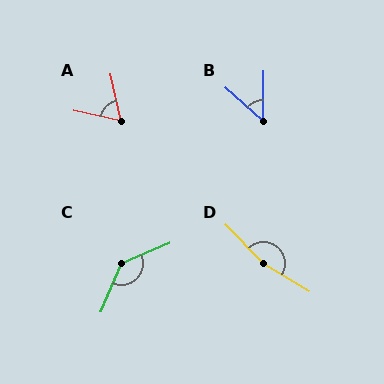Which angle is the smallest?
B, at approximately 50 degrees.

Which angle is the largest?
D, at approximately 165 degrees.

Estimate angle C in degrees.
Approximately 136 degrees.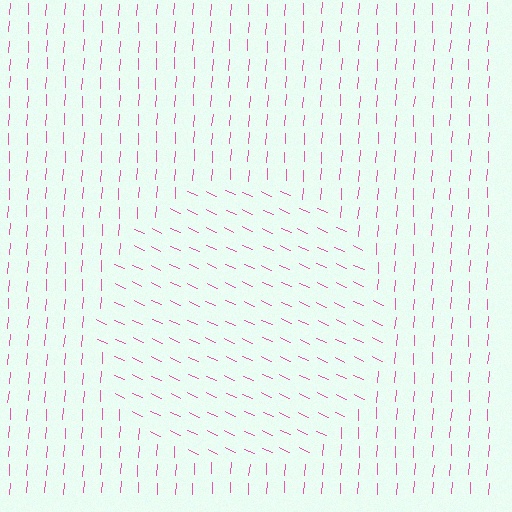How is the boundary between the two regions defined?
The boundary is defined purely by a change in line orientation (approximately 69 degrees difference). All lines are the same color and thickness.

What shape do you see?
I see a circle.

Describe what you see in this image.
The image is filled with small pink line segments. A circle region in the image has lines oriented differently from the surrounding lines, creating a visible texture boundary.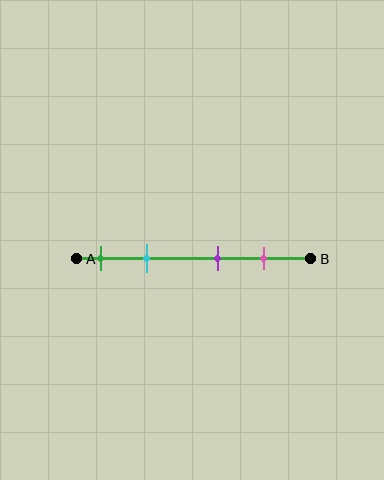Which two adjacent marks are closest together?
The green and cyan marks are the closest adjacent pair.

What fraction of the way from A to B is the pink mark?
The pink mark is approximately 80% (0.8) of the way from A to B.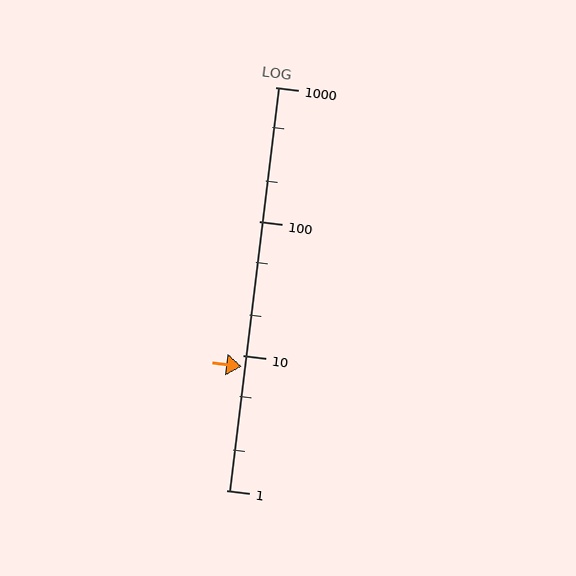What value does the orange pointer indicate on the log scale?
The pointer indicates approximately 8.3.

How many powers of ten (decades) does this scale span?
The scale spans 3 decades, from 1 to 1000.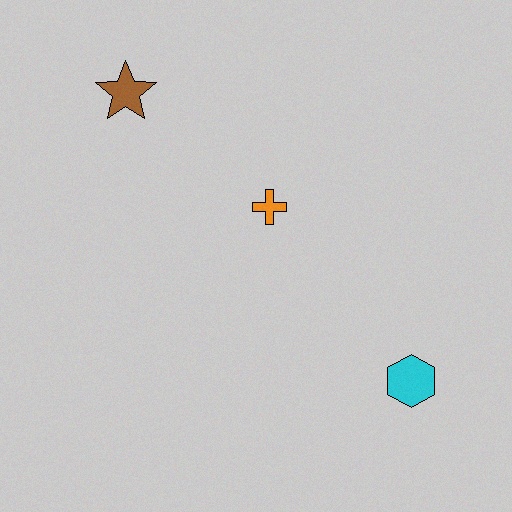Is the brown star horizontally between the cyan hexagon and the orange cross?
No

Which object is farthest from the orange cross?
The cyan hexagon is farthest from the orange cross.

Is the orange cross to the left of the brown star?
No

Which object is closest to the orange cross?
The brown star is closest to the orange cross.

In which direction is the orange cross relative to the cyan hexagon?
The orange cross is above the cyan hexagon.